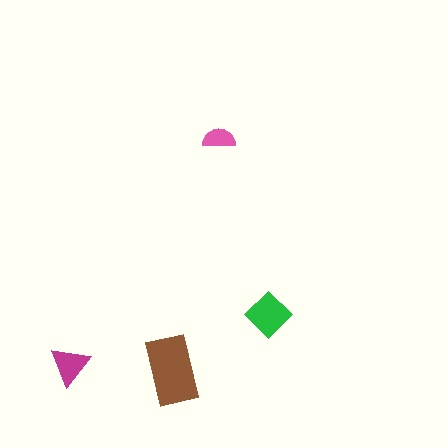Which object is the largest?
The brown rectangle.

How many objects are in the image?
There are 4 objects in the image.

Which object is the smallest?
The pink semicircle.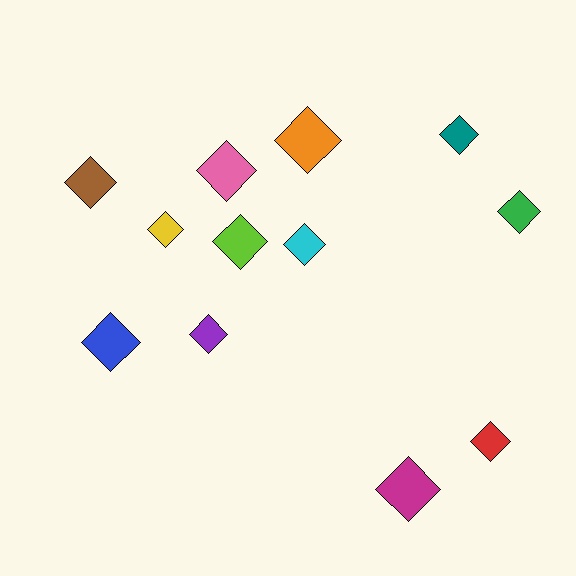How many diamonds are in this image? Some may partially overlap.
There are 12 diamonds.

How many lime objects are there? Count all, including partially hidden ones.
There is 1 lime object.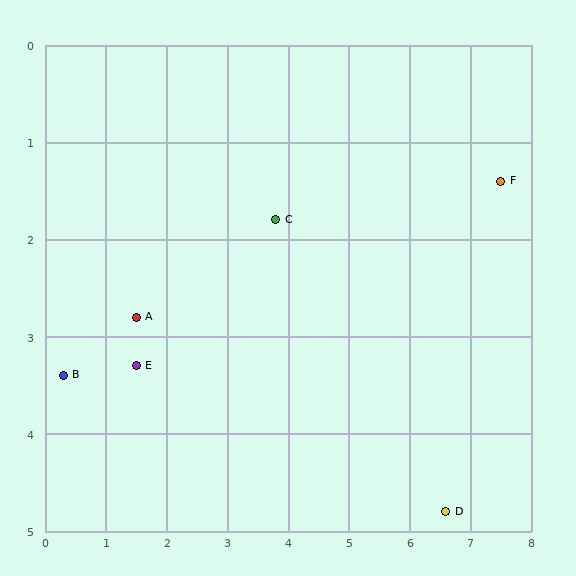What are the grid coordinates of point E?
Point E is at approximately (1.5, 3.3).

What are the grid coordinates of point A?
Point A is at approximately (1.5, 2.8).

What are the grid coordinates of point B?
Point B is at approximately (0.3, 3.4).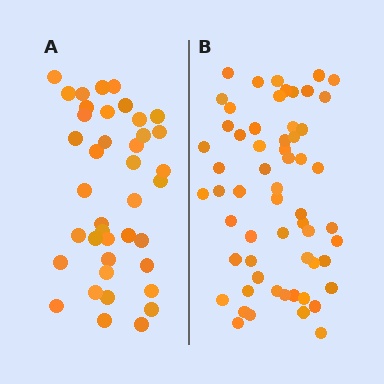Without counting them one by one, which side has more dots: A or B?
Region B (the right region) has more dots.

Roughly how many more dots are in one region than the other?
Region B has approximately 20 more dots than region A.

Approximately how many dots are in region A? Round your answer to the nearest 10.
About 40 dots.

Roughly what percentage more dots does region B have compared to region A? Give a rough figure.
About 50% more.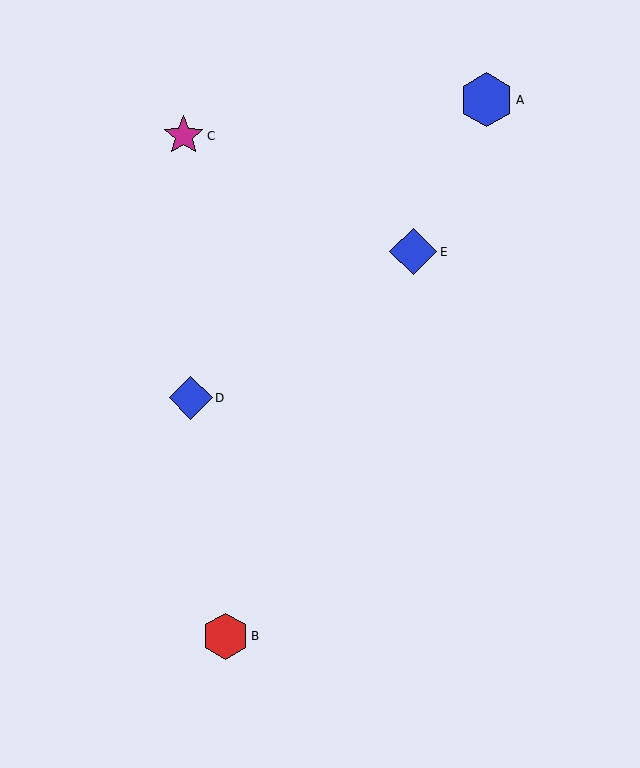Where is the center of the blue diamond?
The center of the blue diamond is at (413, 252).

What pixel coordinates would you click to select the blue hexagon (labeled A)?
Click at (486, 100) to select the blue hexagon A.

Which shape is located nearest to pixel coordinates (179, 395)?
The blue diamond (labeled D) at (191, 398) is nearest to that location.